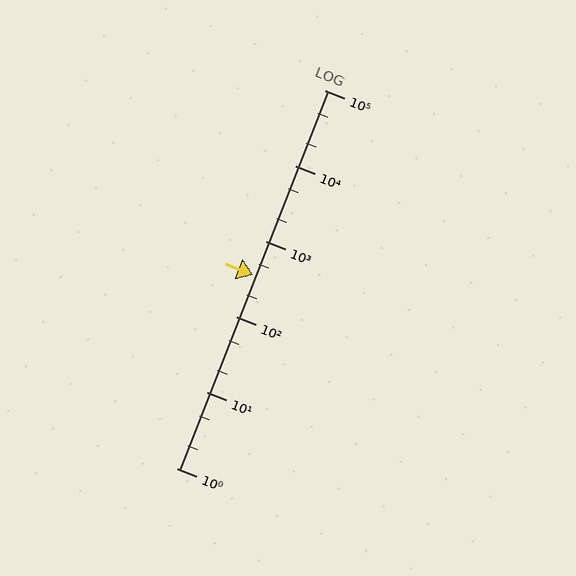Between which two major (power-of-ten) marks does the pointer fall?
The pointer is between 100 and 1000.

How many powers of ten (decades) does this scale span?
The scale spans 5 decades, from 1 to 100000.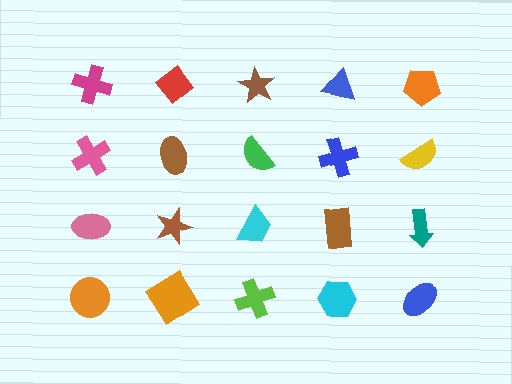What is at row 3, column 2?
A brown star.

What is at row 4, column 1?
An orange circle.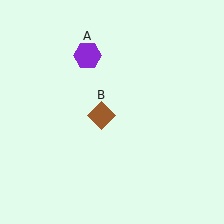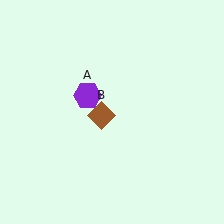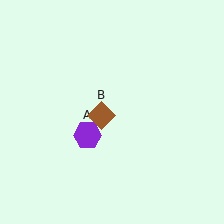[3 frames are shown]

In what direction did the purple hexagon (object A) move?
The purple hexagon (object A) moved down.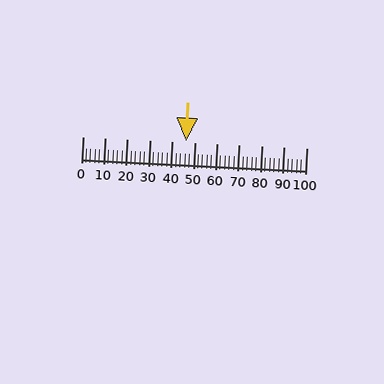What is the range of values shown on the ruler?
The ruler shows values from 0 to 100.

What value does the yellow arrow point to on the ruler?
The yellow arrow points to approximately 46.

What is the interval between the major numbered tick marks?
The major tick marks are spaced 10 units apart.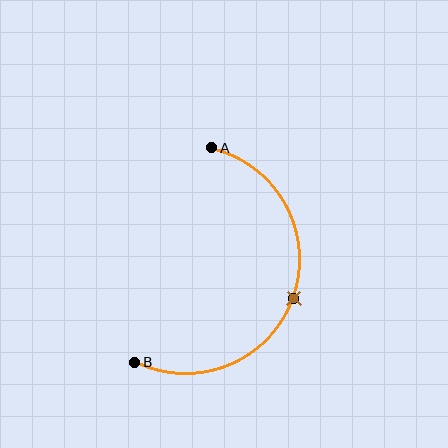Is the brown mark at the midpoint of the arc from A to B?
Yes. The brown mark lies on the arc at equal arc-length from both A and B — it is the arc midpoint.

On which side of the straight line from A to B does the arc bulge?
The arc bulges to the right of the straight line connecting A and B.